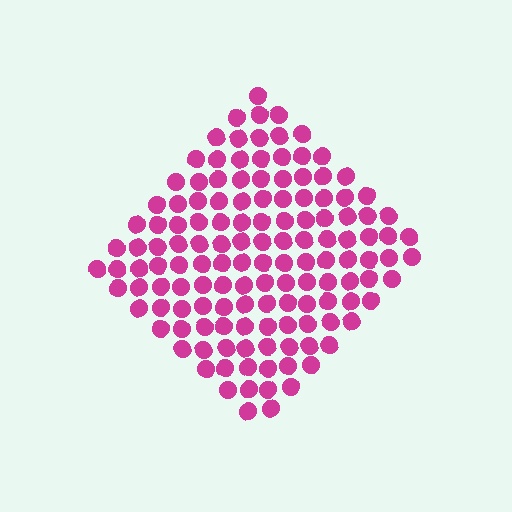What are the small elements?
The small elements are circles.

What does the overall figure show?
The overall figure shows a diamond.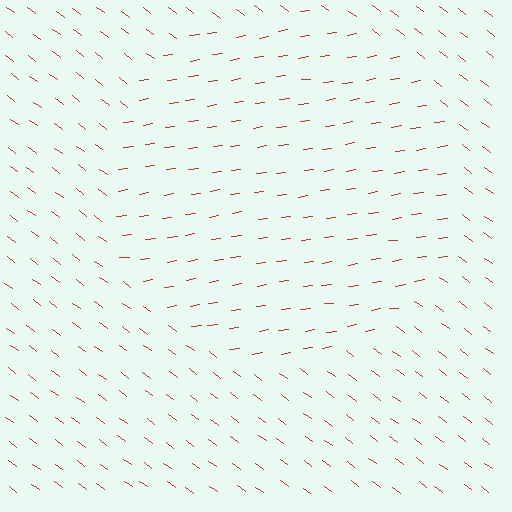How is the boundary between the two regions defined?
The boundary is defined purely by a change in line orientation (approximately 45 degrees difference). All lines are the same color and thickness.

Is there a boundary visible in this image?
Yes, there is a texture boundary formed by a change in line orientation.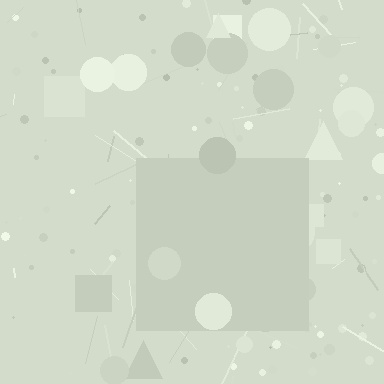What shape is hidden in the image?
A square is hidden in the image.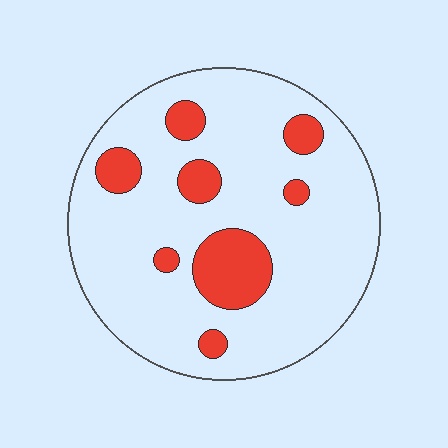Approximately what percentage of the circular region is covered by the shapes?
Approximately 15%.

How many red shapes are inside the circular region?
8.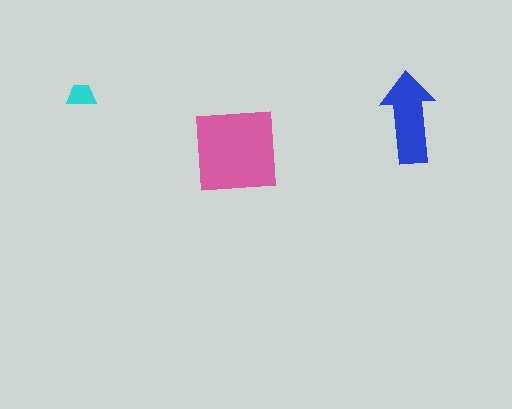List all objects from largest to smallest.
The pink square, the blue arrow, the cyan trapezoid.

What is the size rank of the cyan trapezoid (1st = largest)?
3rd.